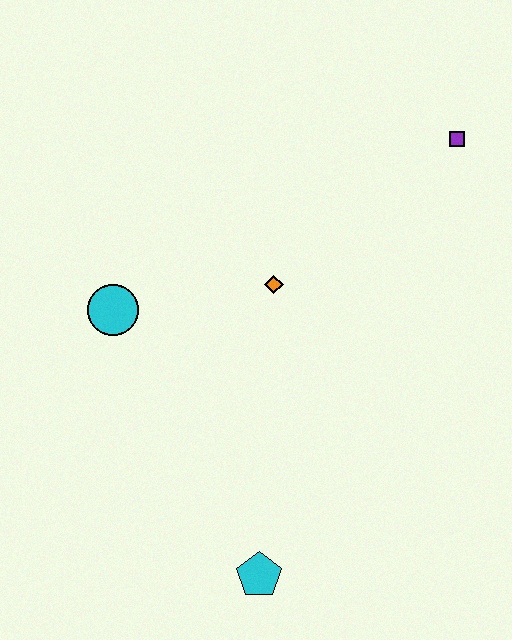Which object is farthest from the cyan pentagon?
The purple square is farthest from the cyan pentagon.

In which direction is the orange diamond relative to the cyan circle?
The orange diamond is to the right of the cyan circle.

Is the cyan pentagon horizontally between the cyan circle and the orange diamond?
Yes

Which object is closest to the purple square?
The orange diamond is closest to the purple square.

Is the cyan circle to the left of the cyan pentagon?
Yes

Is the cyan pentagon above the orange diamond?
No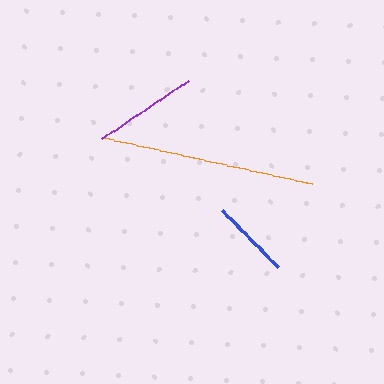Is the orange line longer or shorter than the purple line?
The orange line is longer than the purple line.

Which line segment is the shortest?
The blue line is the shortest at approximately 79 pixels.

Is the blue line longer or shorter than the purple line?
The purple line is longer than the blue line.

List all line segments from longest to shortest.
From longest to shortest: orange, purple, blue.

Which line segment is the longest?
The orange line is the longest at approximately 214 pixels.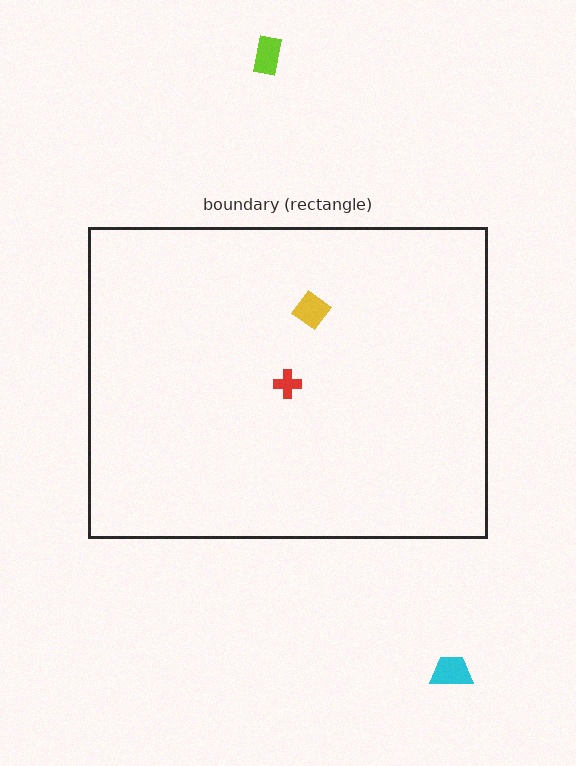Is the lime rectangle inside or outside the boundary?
Outside.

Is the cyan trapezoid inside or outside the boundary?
Outside.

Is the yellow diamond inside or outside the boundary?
Inside.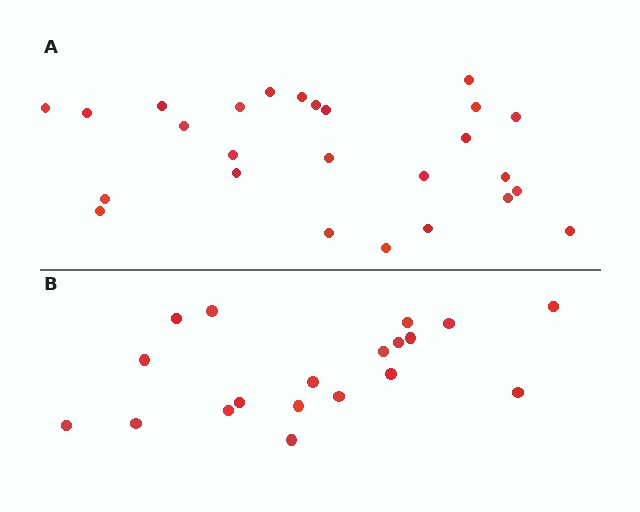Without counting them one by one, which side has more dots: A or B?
Region A (the top region) has more dots.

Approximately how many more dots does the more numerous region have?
Region A has roughly 8 or so more dots than region B.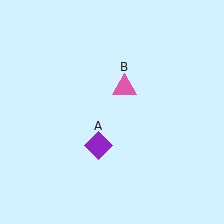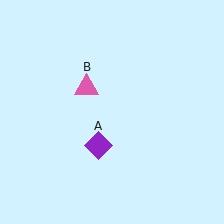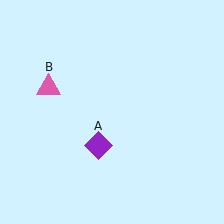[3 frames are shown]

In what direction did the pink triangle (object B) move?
The pink triangle (object B) moved left.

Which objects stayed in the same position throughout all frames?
Purple diamond (object A) remained stationary.